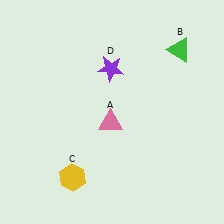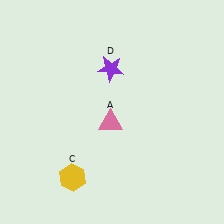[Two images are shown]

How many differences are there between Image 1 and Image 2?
There is 1 difference between the two images.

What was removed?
The green triangle (B) was removed in Image 2.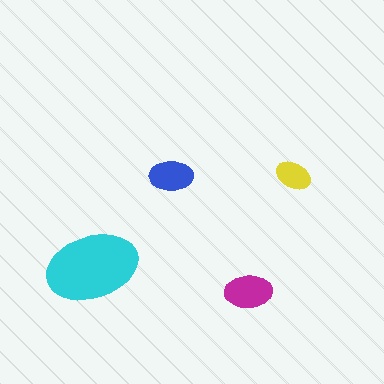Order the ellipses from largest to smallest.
the cyan one, the magenta one, the blue one, the yellow one.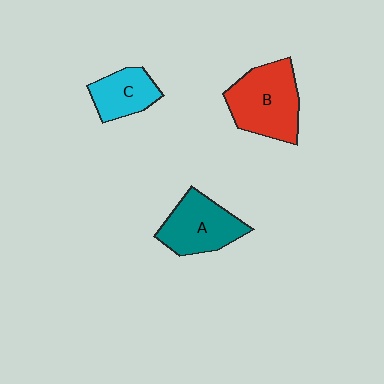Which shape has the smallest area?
Shape C (cyan).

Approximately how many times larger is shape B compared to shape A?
Approximately 1.2 times.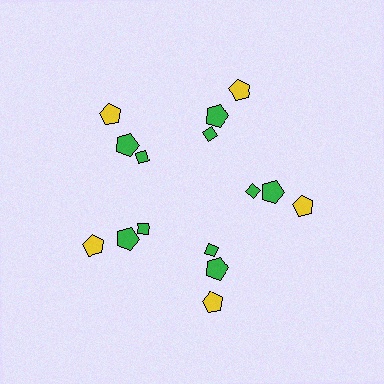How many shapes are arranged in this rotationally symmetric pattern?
There are 15 shapes, arranged in 5 groups of 3.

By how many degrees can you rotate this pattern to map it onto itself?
The pattern maps onto itself every 72 degrees of rotation.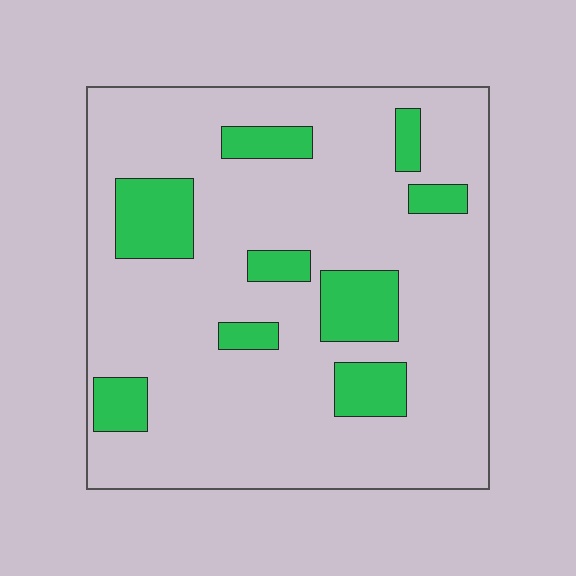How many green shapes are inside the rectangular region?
9.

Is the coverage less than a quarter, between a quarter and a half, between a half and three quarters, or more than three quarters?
Less than a quarter.